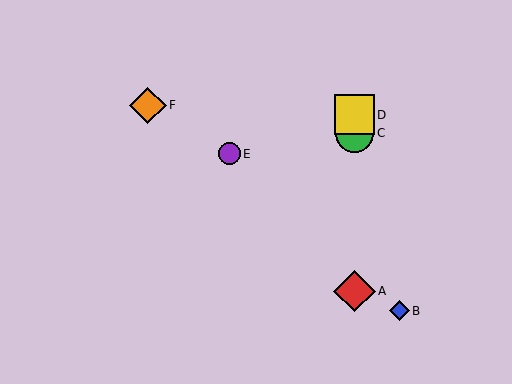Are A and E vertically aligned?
No, A is at x≈355 and E is at x≈229.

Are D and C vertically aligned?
Yes, both are at x≈355.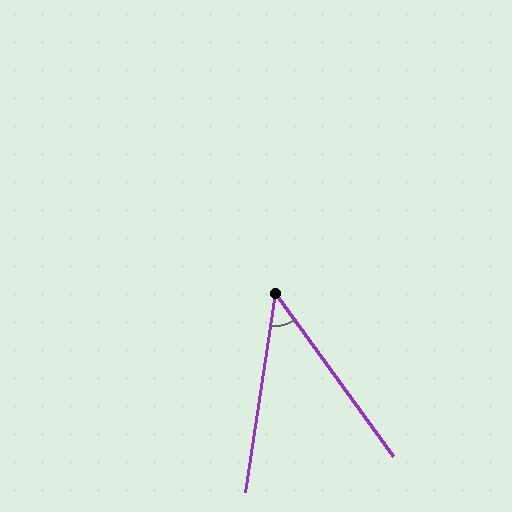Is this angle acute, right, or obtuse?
It is acute.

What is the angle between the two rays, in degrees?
Approximately 44 degrees.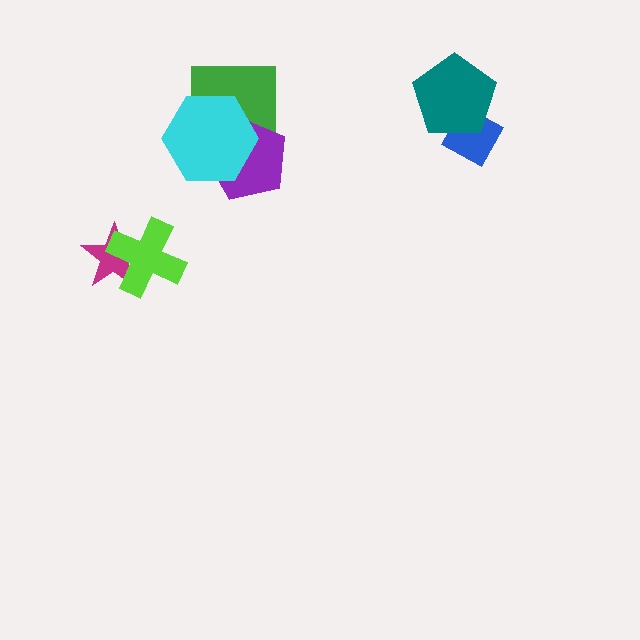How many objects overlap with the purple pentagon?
2 objects overlap with the purple pentagon.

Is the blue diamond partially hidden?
Yes, it is partially covered by another shape.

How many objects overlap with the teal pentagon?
1 object overlaps with the teal pentagon.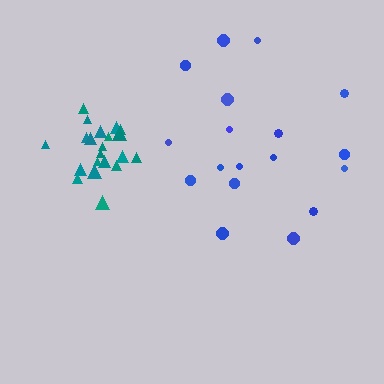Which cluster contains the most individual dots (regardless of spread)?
Teal (21).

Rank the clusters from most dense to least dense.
teal, blue.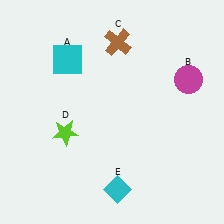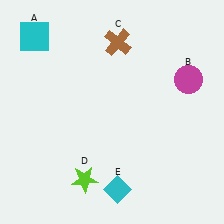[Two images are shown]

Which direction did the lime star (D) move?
The lime star (D) moved down.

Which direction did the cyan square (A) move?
The cyan square (A) moved left.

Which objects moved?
The objects that moved are: the cyan square (A), the lime star (D).